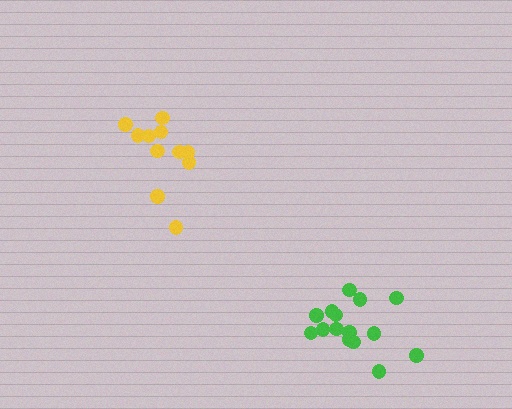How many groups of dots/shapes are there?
There are 2 groups.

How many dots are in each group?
Group 1: 11 dots, Group 2: 15 dots (26 total).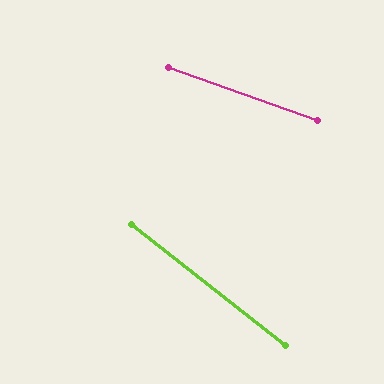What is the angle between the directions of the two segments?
Approximately 18 degrees.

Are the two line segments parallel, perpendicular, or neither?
Neither parallel nor perpendicular — they differ by about 18°.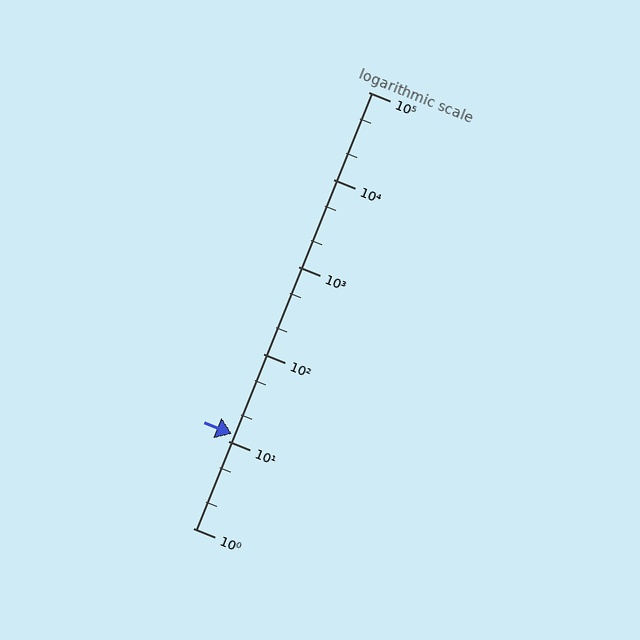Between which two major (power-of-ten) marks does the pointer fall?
The pointer is between 10 and 100.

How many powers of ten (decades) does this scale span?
The scale spans 5 decades, from 1 to 100000.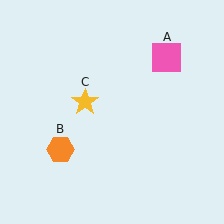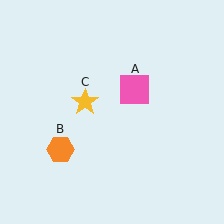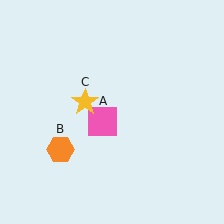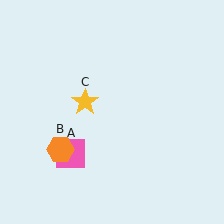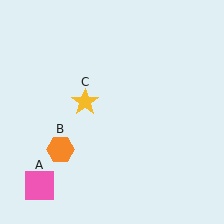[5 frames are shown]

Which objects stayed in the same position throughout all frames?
Orange hexagon (object B) and yellow star (object C) remained stationary.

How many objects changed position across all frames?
1 object changed position: pink square (object A).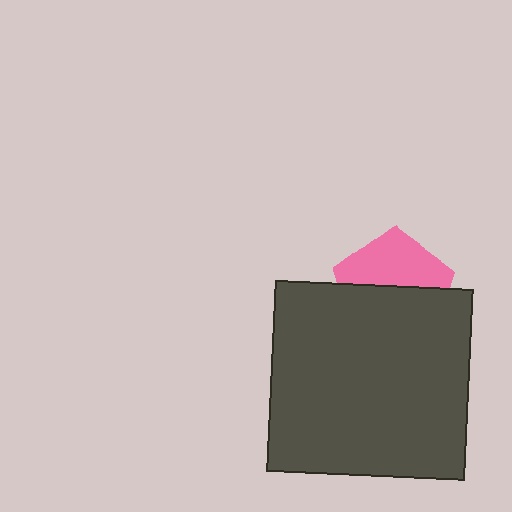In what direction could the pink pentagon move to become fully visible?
The pink pentagon could move up. That would shift it out from behind the dark gray rectangle entirely.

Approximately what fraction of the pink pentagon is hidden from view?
Roughly 54% of the pink pentagon is hidden behind the dark gray rectangle.